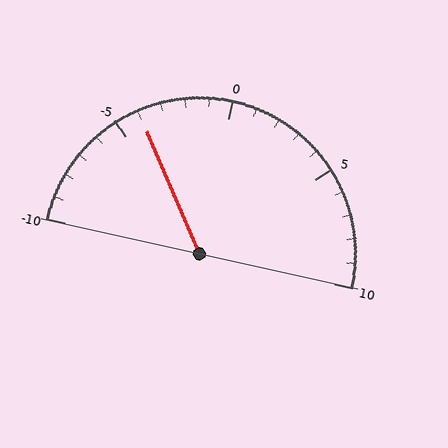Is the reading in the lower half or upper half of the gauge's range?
The reading is in the lower half of the range (-10 to 10).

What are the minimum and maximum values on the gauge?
The gauge ranges from -10 to 10.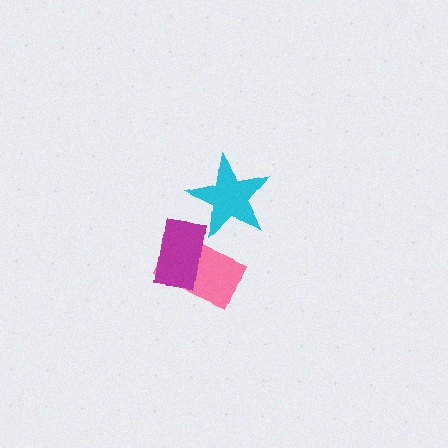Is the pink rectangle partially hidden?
Yes, it is partially covered by another shape.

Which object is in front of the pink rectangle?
The magenta rectangle is in front of the pink rectangle.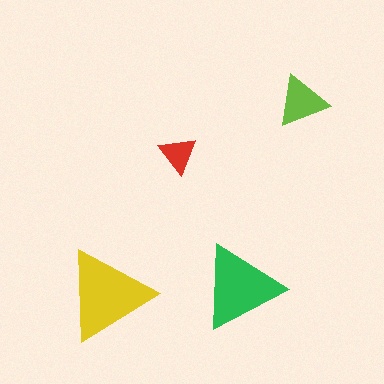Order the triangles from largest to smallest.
the yellow one, the green one, the lime one, the red one.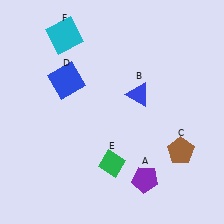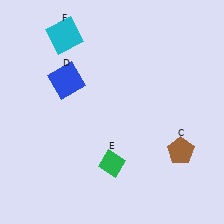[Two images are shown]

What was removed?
The purple pentagon (A), the blue triangle (B) were removed in Image 2.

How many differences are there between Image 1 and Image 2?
There are 2 differences between the two images.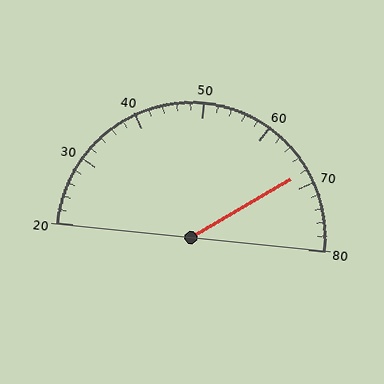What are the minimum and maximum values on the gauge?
The gauge ranges from 20 to 80.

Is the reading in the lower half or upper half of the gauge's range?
The reading is in the upper half of the range (20 to 80).